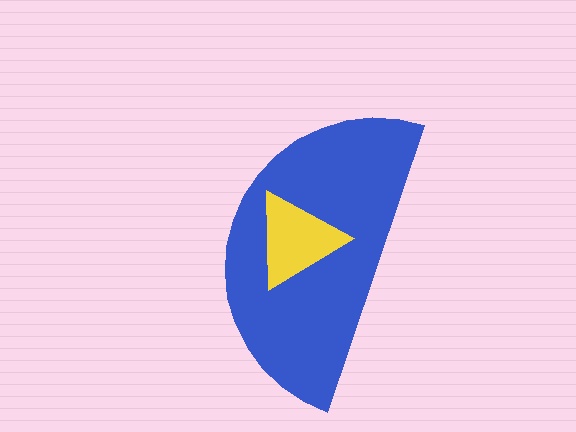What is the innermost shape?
The yellow triangle.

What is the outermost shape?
The blue semicircle.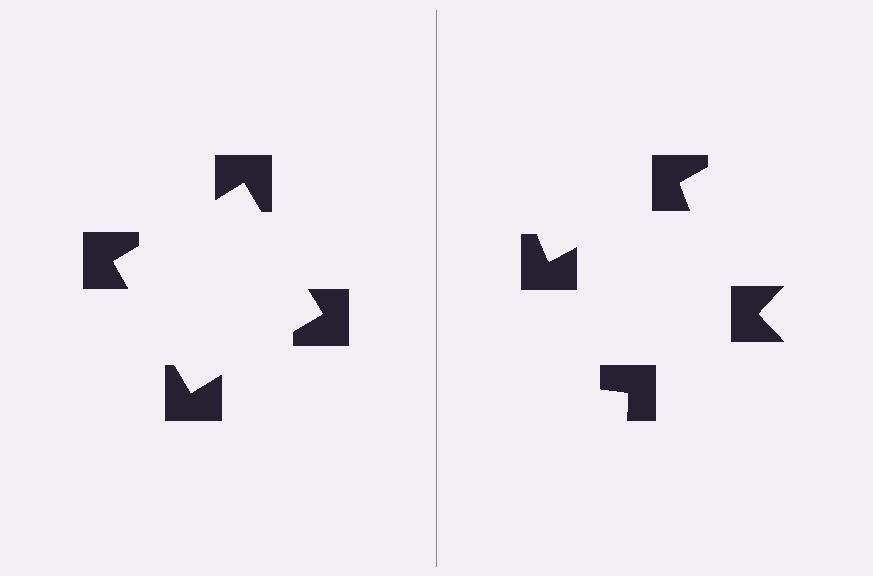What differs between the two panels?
The notched squares are positioned identically on both sides; only the wedge orientations differ. On the left they align to a square; on the right they are misaligned.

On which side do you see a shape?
An illusory square appears on the left side. On the right side the wedge cuts are rotated, so no coherent shape forms.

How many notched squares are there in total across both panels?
8 — 4 on each side.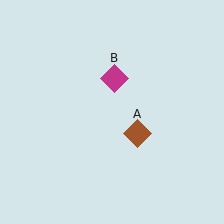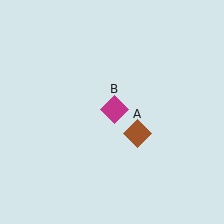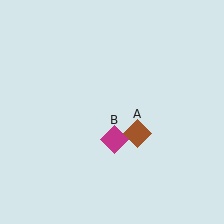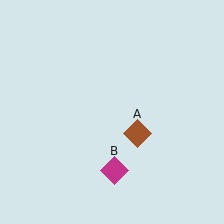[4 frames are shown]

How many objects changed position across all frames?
1 object changed position: magenta diamond (object B).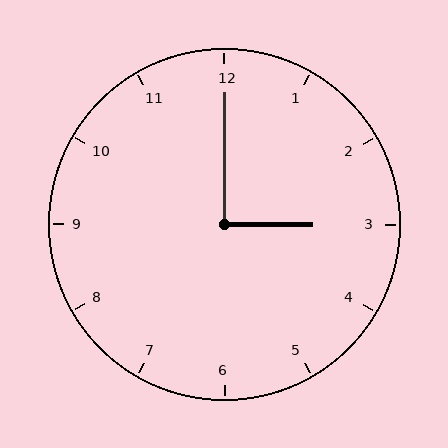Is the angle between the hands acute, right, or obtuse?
It is right.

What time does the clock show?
3:00.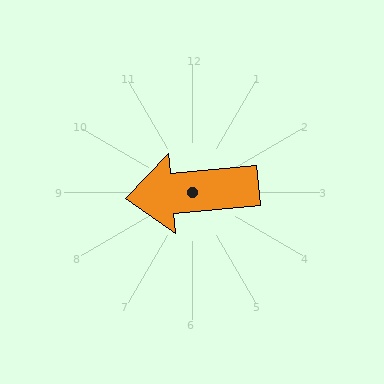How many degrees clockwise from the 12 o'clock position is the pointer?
Approximately 265 degrees.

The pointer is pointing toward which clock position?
Roughly 9 o'clock.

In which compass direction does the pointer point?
West.